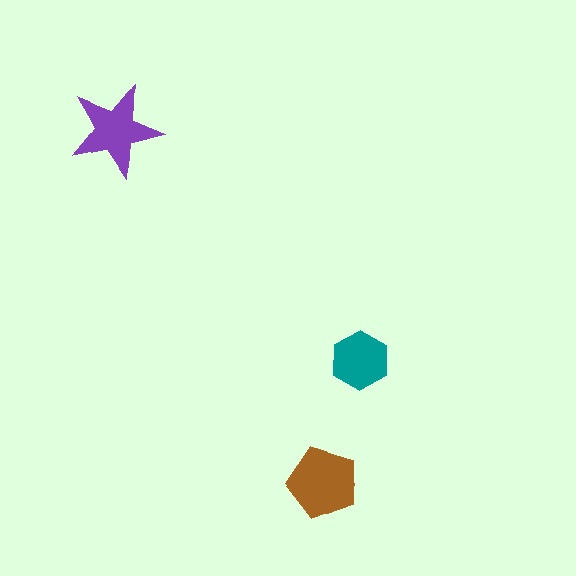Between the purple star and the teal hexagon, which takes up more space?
The purple star.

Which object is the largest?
The brown pentagon.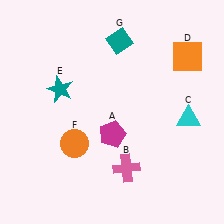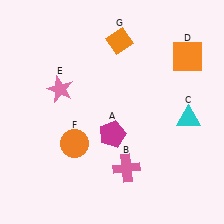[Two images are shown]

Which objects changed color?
E changed from teal to pink. G changed from teal to orange.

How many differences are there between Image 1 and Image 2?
There are 2 differences between the two images.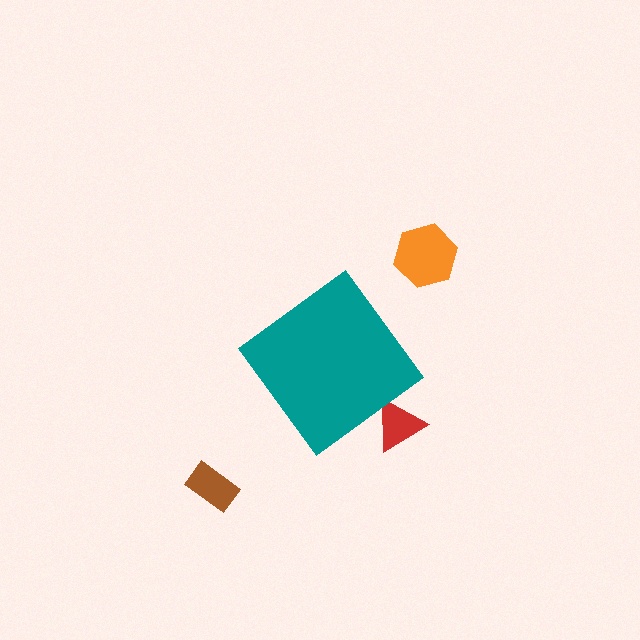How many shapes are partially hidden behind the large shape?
1 shape is partially hidden.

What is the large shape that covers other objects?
A teal diamond.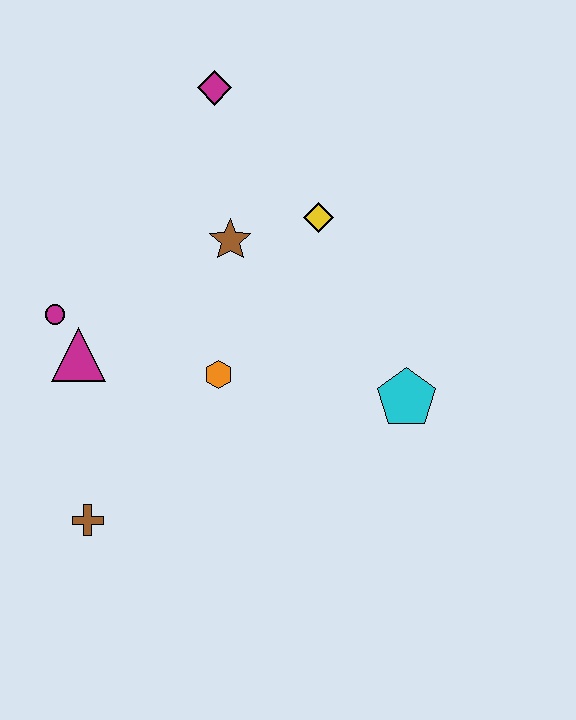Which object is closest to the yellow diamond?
The brown star is closest to the yellow diamond.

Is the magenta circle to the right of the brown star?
No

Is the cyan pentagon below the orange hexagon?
Yes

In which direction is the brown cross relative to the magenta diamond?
The brown cross is below the magenta diamond.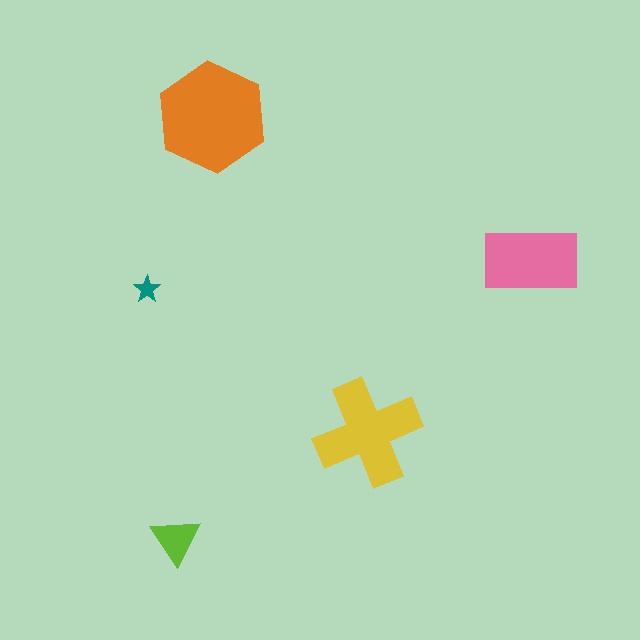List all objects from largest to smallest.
The orange hexagon, the yellow cross, the pink rectangle, the lime triangle, the teal star.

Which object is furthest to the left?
The teal star is leftmost.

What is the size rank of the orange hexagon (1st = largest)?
1st.